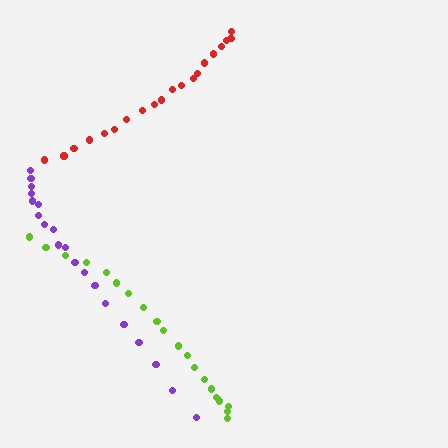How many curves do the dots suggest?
There are 3 distinct paths.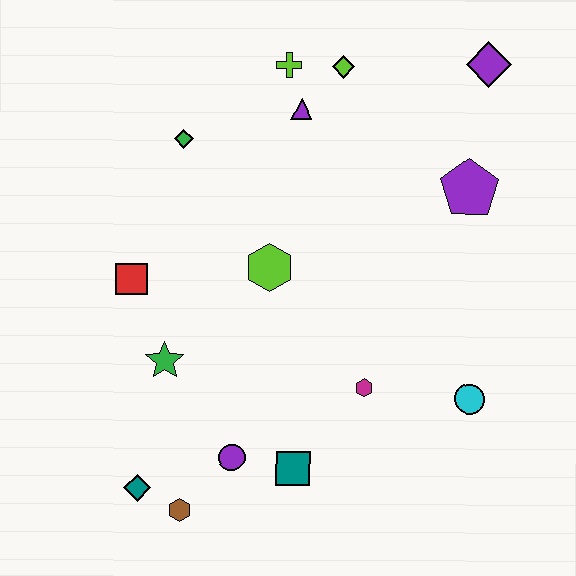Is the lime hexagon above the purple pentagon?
No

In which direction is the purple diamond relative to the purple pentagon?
The purple diamond is above the purple pentagon.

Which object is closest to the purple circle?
The teal square is closest to the purple circle.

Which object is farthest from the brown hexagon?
The purple diamond is farthest from the brown hexagon.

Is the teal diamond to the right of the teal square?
No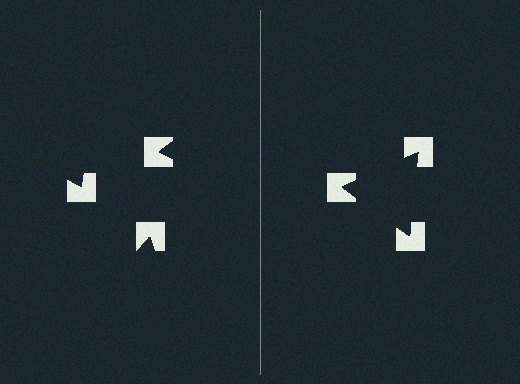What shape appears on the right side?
An illusory triangle.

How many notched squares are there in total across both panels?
6 — 3 on each side.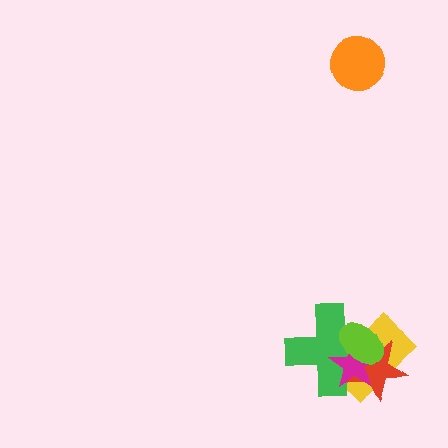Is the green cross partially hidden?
Yes, it is partially covered by another shape.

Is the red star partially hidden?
Yes, it is partially covered by another shape.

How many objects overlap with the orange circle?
0 objects overlap with the orange circle.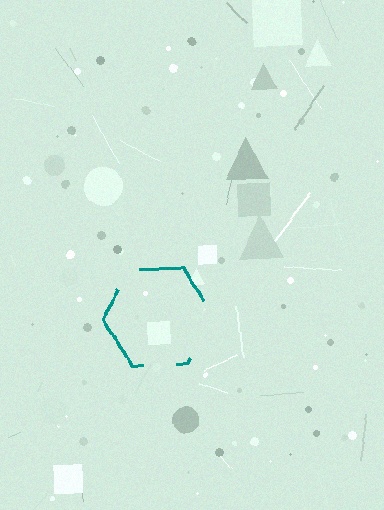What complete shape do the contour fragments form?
The contour fragments form a hexagon.